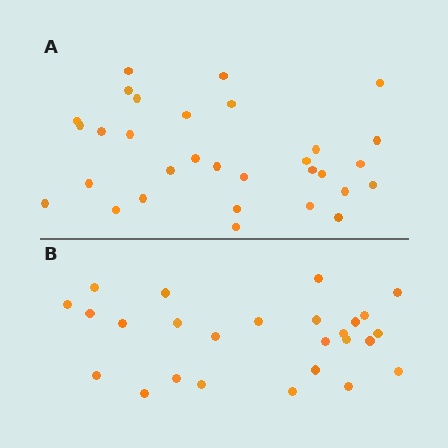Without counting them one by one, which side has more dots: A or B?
Region A (the top region) has more dots.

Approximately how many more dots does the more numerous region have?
Region A has about 5 more dots than region B.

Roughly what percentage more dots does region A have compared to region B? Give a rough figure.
About 20% more.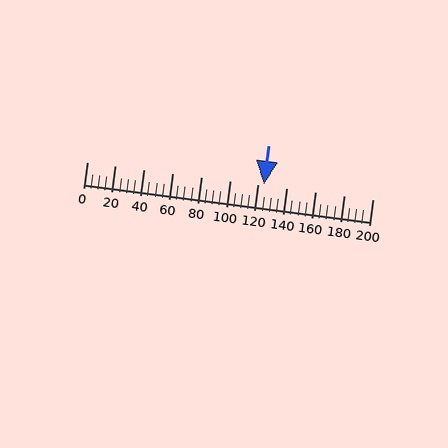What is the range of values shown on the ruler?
The ruler shows values from 0 to 200.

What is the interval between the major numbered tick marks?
The major tick marks are spaced 20 units apart.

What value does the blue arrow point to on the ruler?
The blue arrow points to approximately 124.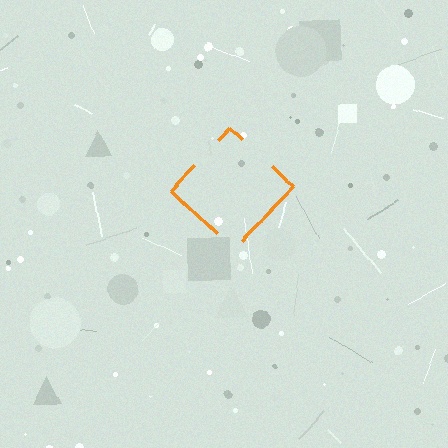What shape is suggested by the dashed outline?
The dashed outline suggests a diamond.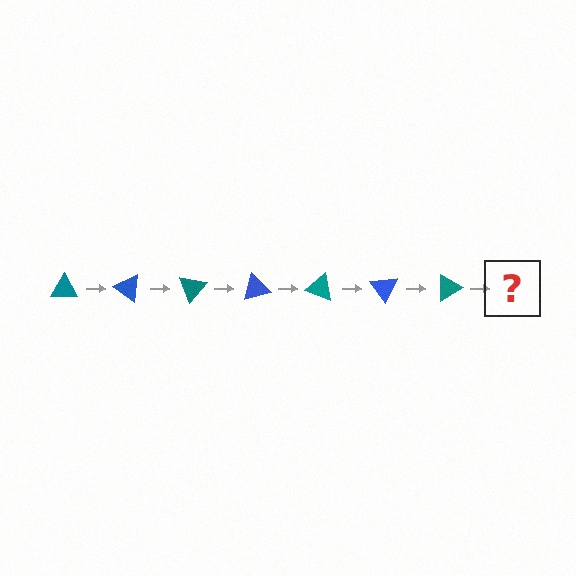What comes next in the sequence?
The next element should be a blue triangle, rotated 245 degrees from the start.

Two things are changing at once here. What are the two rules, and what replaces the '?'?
The two rules are that it rotates 35 degrees each step and the color cycles through teal and blue. The '?' should be a blue triangle, rotated 245 degrees from the start.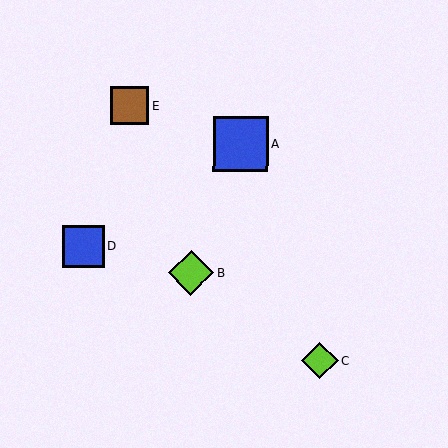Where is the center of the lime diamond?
The center of the lime diamond is at (191, 273).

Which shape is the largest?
The blue square (labeled A) is the largest.